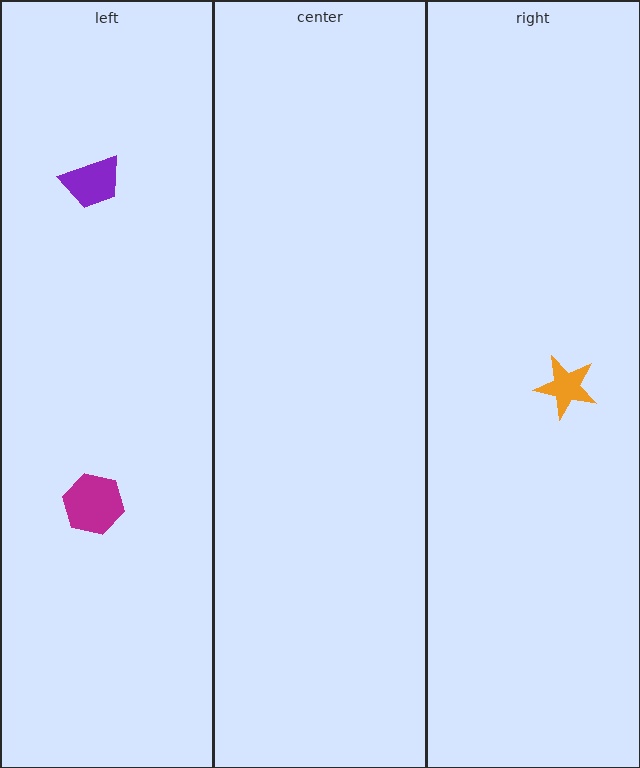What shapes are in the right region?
The orange star.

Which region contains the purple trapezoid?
The left region.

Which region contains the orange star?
The right region.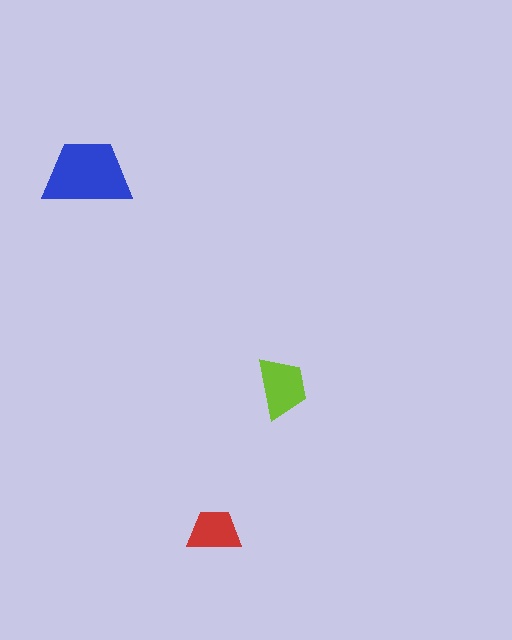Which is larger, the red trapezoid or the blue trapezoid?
The blue one.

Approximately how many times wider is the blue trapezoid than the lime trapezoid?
About 1.5 times wider.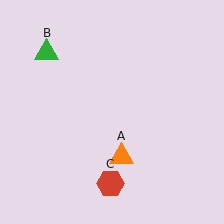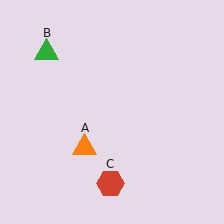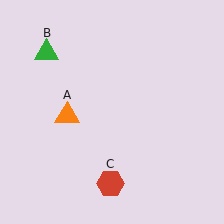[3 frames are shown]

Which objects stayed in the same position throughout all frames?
Green triangle (object B) and red hexagon (object C) remained stationary.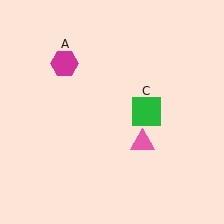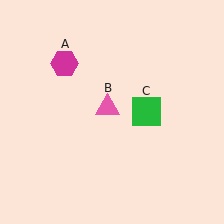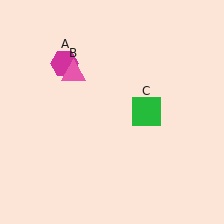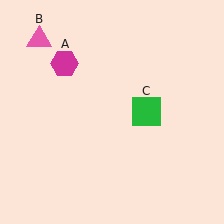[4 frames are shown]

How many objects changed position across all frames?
1 object changed position: pink triangle (object B).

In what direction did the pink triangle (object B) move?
The pink triangle (object B) moved up and to the left.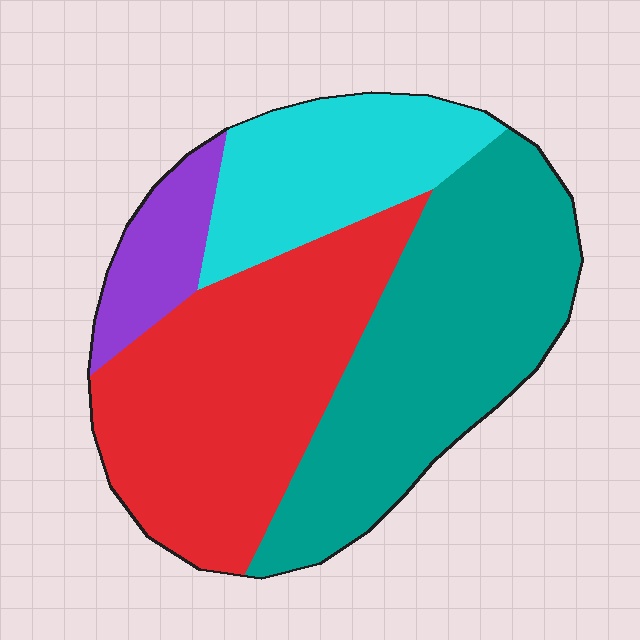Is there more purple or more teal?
Teal.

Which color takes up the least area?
Purple, at roughly 10%.